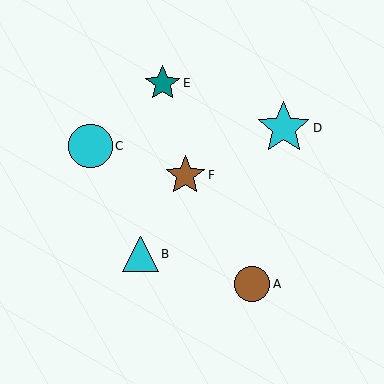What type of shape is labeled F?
Shape F is a brown star.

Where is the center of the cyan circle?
The center of the cyan circle is at (90, 146).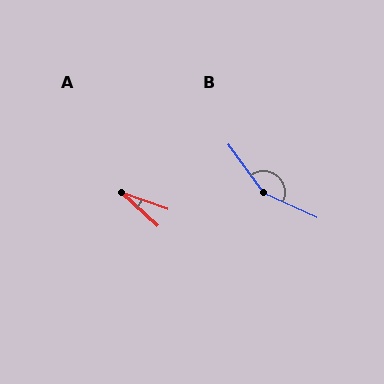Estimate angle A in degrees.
Approximately 23 degrees.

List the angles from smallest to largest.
A (23°), B (150°).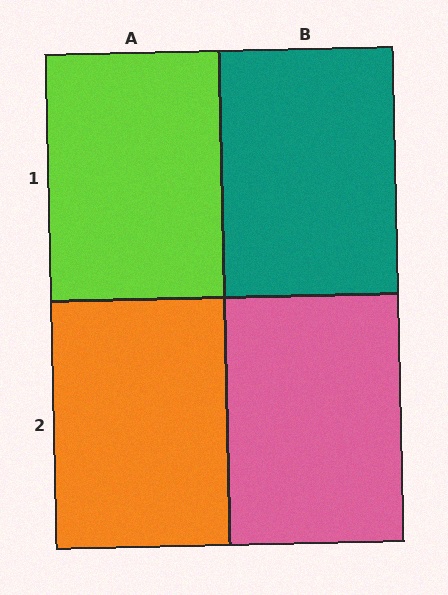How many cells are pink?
1 cell is pink.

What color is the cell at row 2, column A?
Orange.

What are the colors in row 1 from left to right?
Lime, teal.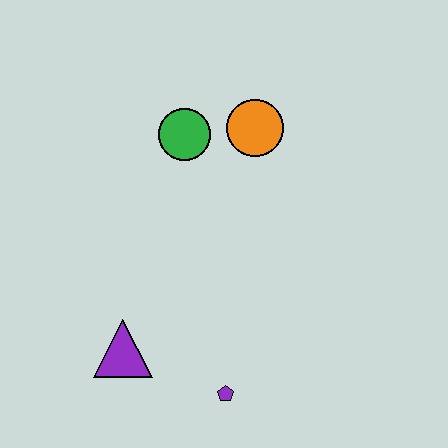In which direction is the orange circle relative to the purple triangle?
The orange circle is above the purple triangle.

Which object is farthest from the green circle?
The purple pentagon is farthest from the green circle.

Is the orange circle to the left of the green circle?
No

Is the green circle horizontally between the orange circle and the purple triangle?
Yes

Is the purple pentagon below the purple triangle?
Yes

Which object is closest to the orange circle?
The green circle is closest to the orange circle.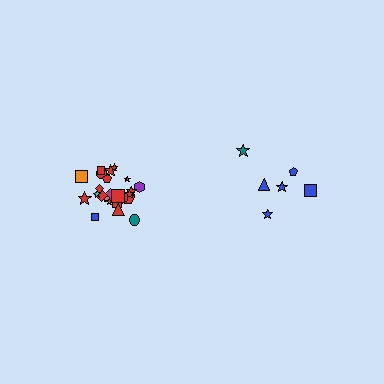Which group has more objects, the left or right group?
The left group.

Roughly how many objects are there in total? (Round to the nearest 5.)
Roughly 30 objects in total.